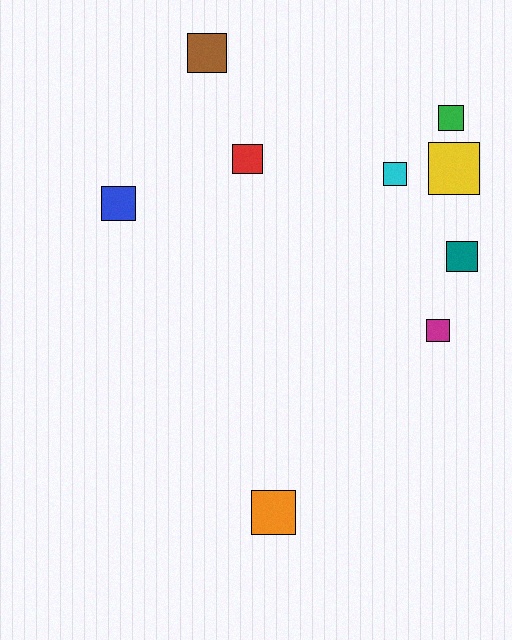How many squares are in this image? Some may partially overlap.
There are 9 squares.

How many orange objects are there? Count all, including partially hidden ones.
There is 1 orange object.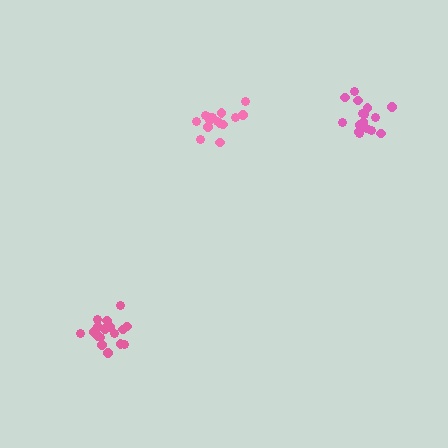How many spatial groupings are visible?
There are 3 spatial groupings.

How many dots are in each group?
Group 1: 17 dots, Group 2: 15 dots, Group 3: 16 dots (48 total).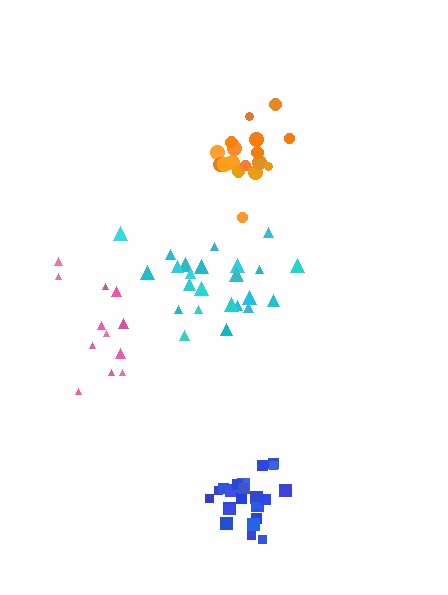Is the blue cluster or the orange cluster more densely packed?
Blue.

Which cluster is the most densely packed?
Blue.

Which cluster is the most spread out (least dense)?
Pink.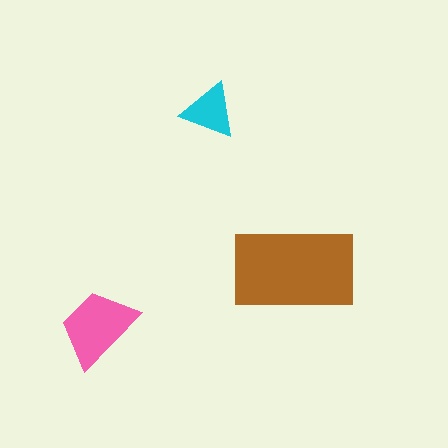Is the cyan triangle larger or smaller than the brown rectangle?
Smaller.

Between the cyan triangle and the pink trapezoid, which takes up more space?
The pink trapezoid.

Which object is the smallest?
The cyan triangle.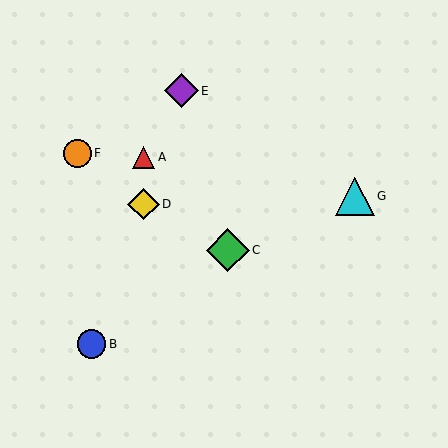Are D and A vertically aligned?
Yes, both are at x≈143.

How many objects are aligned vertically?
2 objects (A, D) are aligned vertically.